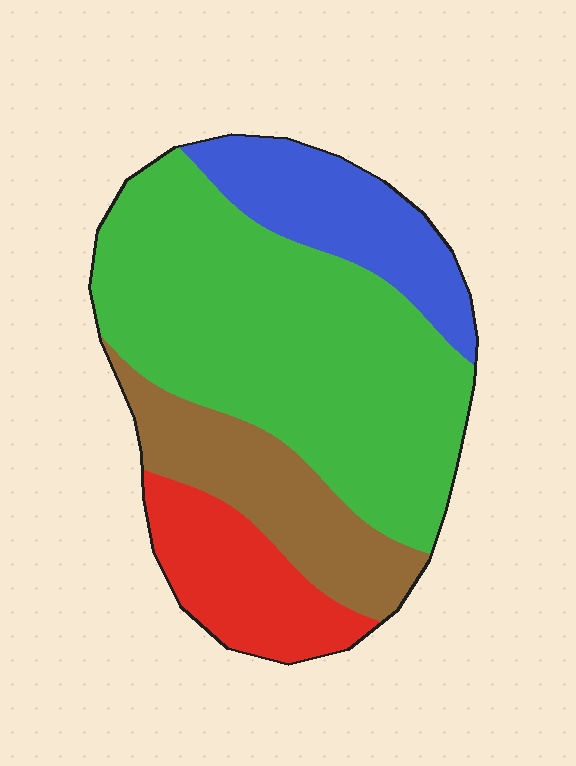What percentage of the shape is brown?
Brown takes up about one sixth (1/6) of the shape.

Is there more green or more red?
Green.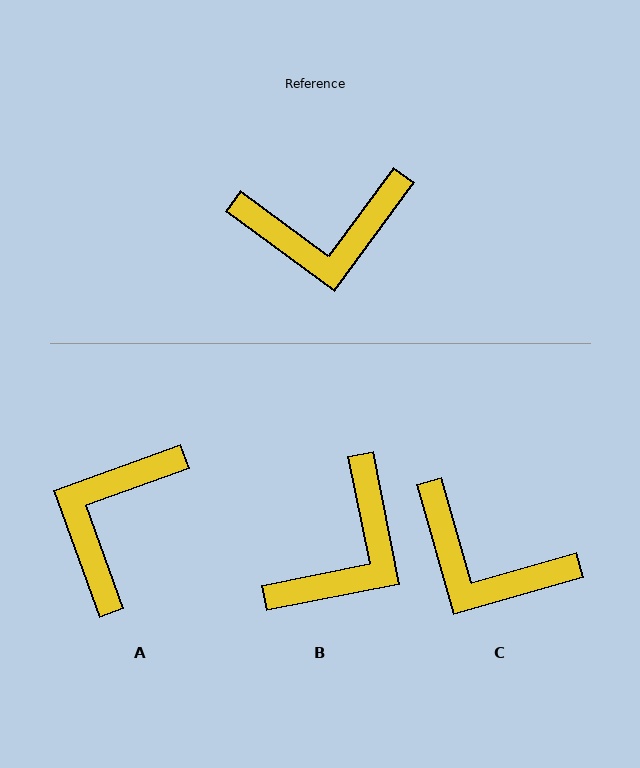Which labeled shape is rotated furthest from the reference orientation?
A, about 124 degrees away.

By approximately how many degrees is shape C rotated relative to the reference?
Approximately 38 degrees clockwise.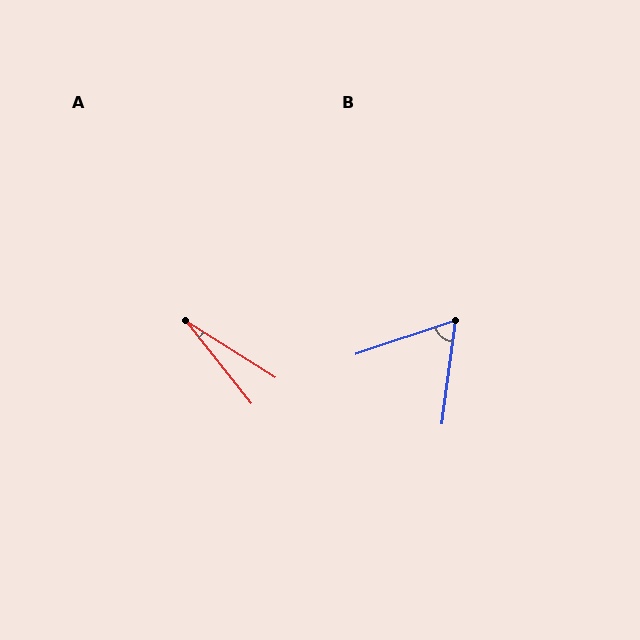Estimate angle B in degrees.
Approximately 64 degrees.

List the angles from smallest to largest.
A (19°), B (64°).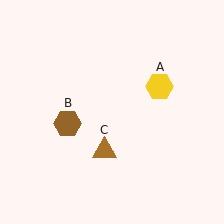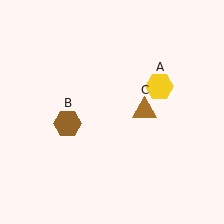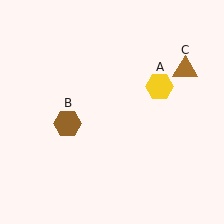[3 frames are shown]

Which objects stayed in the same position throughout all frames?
Yellow hexagon (object A) and brown hexagon (object B) remained stationary.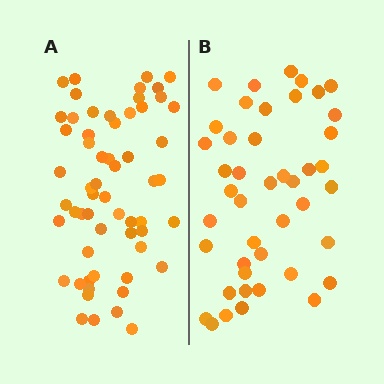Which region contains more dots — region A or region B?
Region A (the left region) has more dots.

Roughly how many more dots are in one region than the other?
Region A has approximately 15 more dots than region B.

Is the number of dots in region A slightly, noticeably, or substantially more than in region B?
Region A has noticeably more, but not dramatically so. The ratio is roughly 1.3 to 1.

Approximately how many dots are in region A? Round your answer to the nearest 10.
About 60 dots. (The exact count is 59, which rounds to 60.)